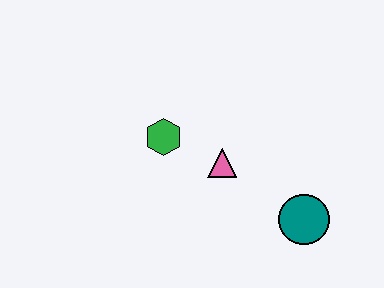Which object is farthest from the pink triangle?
The teal circle is farthest from the pink triangle.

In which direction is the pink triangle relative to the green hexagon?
The pink triangle is to the right of the green hexagon.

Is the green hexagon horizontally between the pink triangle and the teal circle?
No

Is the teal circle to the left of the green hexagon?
No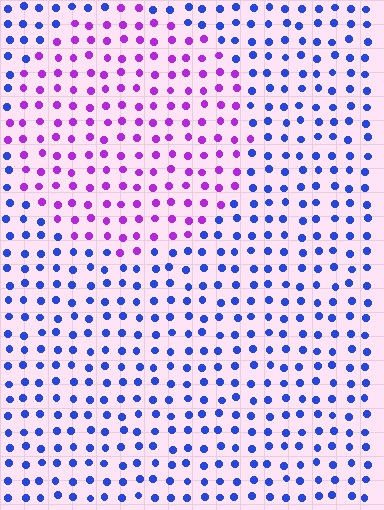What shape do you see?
I see a circle.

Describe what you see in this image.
The image is filled with small blue elements in a uniform arrangement. A circle-shaped region is visible where the elements are tinted to a slightly different hue, forming a subtle color boundary.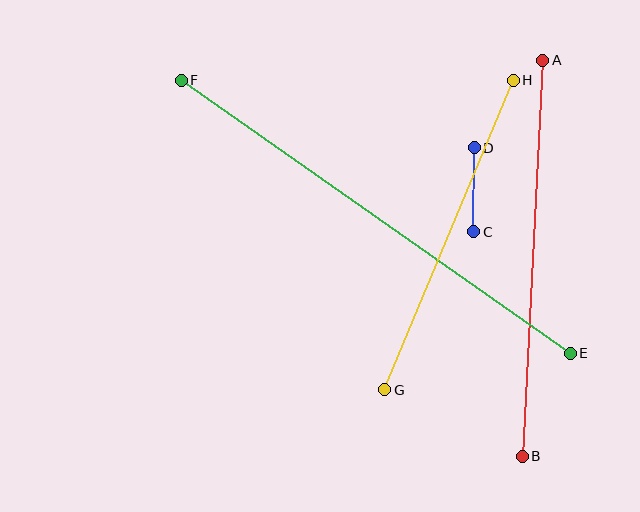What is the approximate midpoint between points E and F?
The midpoint is at approximately (376, 217) pixels.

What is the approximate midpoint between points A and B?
The midpoint is at approximately (533, 258) pixels.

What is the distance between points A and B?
The distance is approximately 397 pixels.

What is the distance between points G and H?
The distance is approximately 335 pixels.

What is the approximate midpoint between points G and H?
The midpoint is at approximately (449, 235) pixels.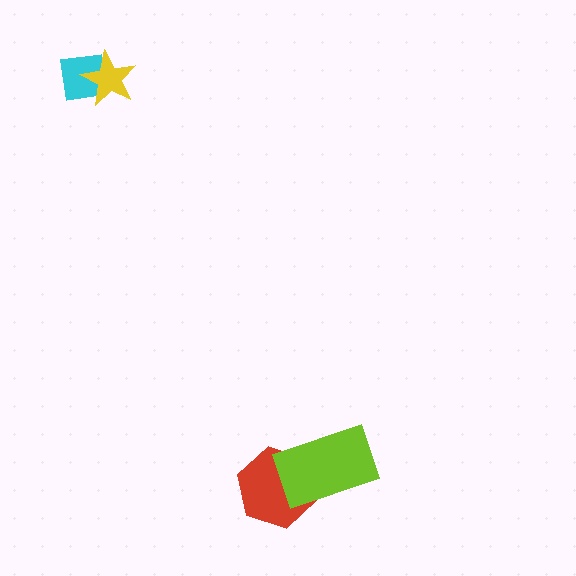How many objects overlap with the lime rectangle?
1 object overlaps with the lime rectangle.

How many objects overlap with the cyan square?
1 object overlaps with the cyan square.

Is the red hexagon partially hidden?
Yes, it is partially covered by another shape.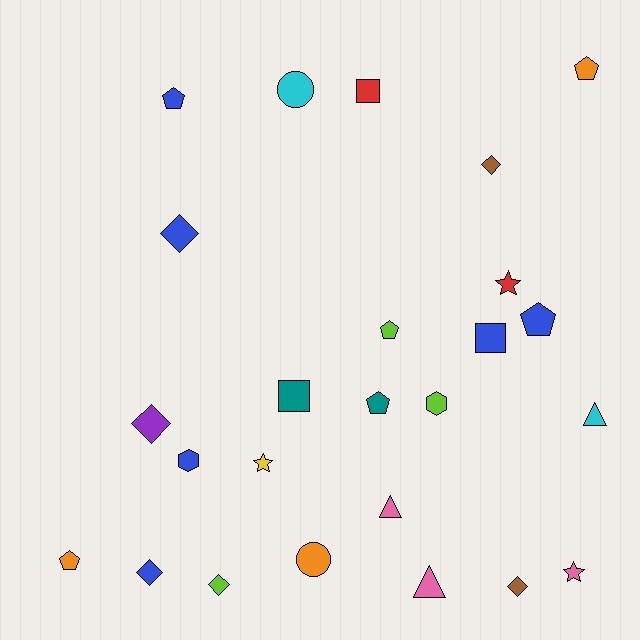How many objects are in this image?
There are 25 objects.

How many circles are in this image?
There are 2 circles.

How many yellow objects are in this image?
There is 1 yellow object.